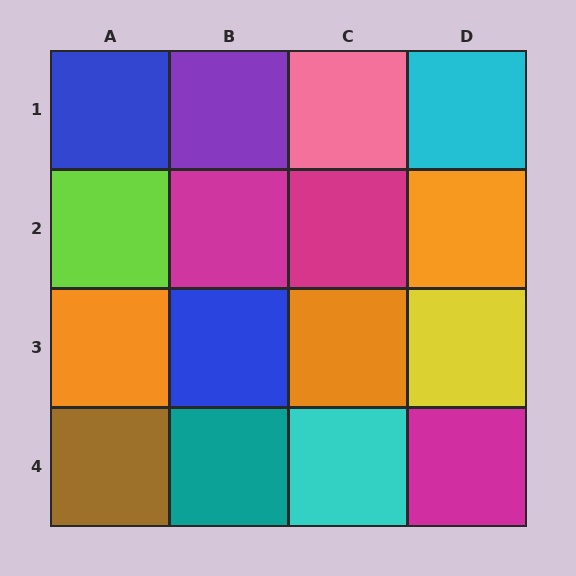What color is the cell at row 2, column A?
Lime.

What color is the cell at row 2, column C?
Magenta.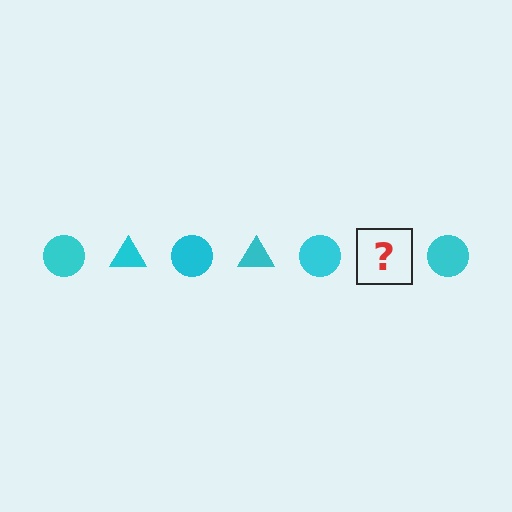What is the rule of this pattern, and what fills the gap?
The rule is that the pattern cycles through circle, triangle shapes in cyan. The gap should be filled with a cyan triangle.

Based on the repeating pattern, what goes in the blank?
The blank should be a cyan triangle.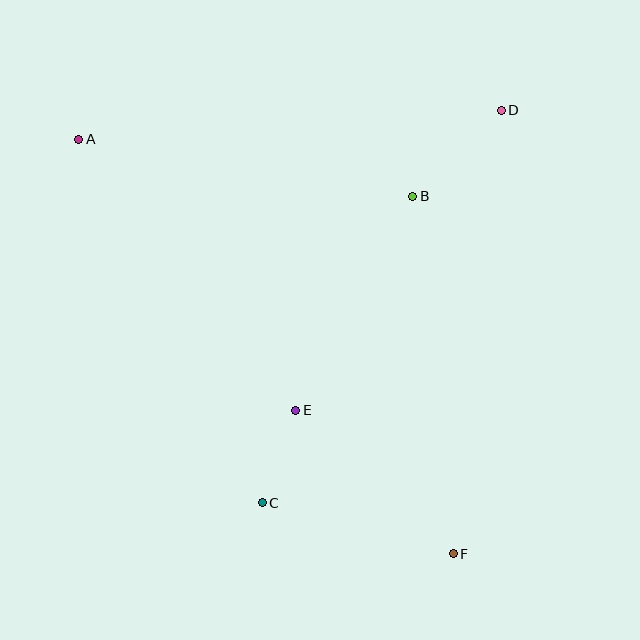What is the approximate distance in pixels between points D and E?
The distance between D and E is approximately 364 pixels.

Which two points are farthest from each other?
Points A and F are farthest from each other.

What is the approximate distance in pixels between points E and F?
The distance between E and F is approximately 213 pixels.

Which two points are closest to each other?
Points C and E are closest to each other.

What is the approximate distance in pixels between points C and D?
The distance between C and D is approximately 460 pixels.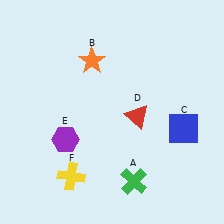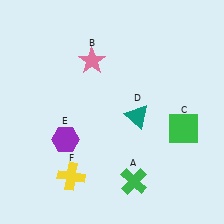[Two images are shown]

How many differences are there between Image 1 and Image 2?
There are 3 differences between the two images.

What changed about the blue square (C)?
In Image 1, C is blue. In Image 2, it changed to green.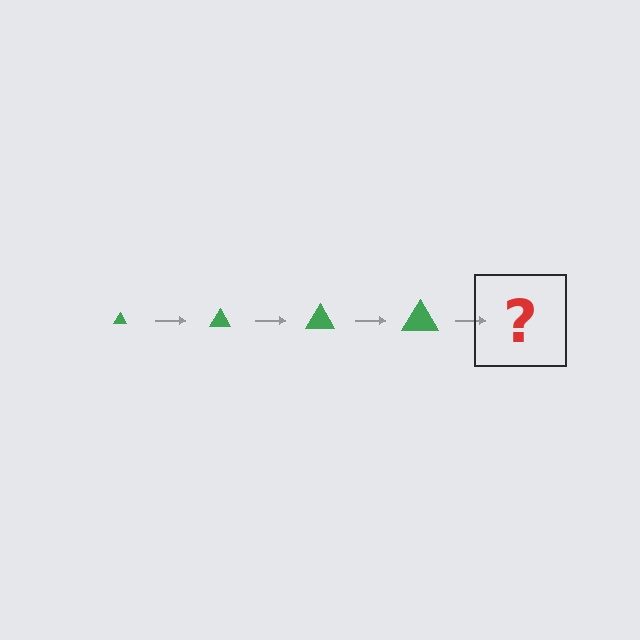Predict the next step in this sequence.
The next step is a green triangle, larger than the previous one.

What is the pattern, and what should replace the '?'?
The pattern is that the triangle gets progressively larger each step. The '?' should be a green triangle, larger than the previous one.